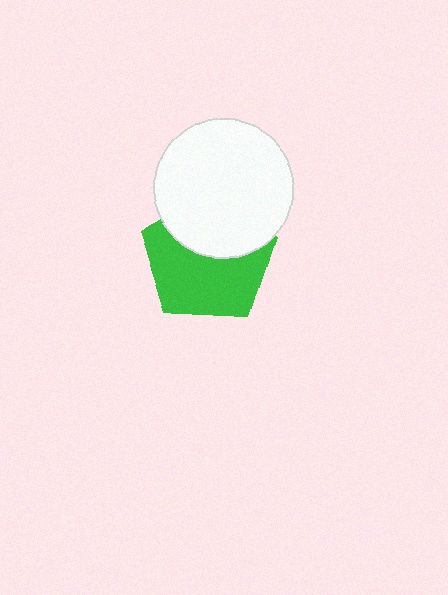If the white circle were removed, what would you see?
You would see the complete green pentagon.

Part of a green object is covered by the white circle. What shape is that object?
It is a pentagon.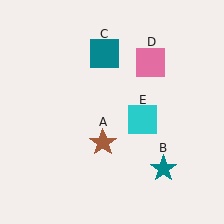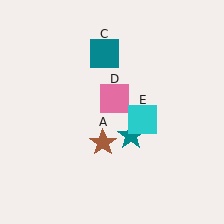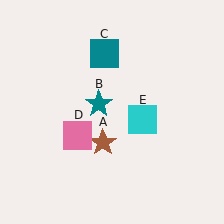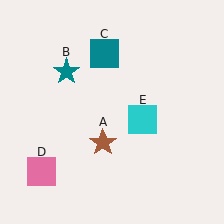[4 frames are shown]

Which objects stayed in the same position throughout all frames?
Brown star (object A) and teal square (object C) and cyan square (object E) remained stationary.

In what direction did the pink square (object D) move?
The pink square (object D) moved down and to the left.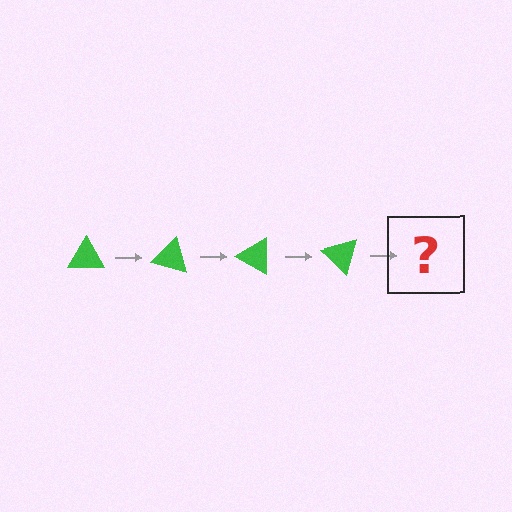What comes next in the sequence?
The next element should be a green triangle rotated 60 degrees.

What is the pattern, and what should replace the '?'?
The pattern is that the triangle rotates 15 degrees each step. The '?' should be a green triangle rotated 60 degrees.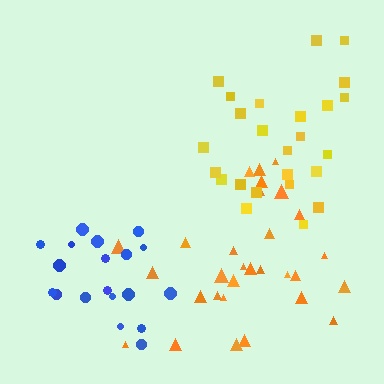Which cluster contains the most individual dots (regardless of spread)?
Orange (31).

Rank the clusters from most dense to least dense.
blue, yellow, orange.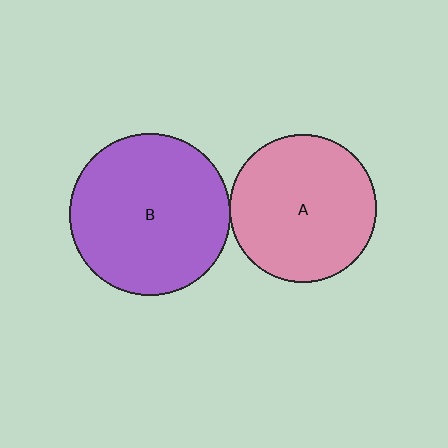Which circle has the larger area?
Circle B (purple).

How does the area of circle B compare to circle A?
Approximately 1.2 times.